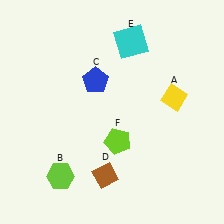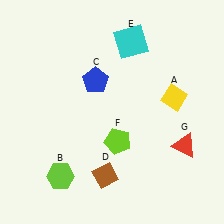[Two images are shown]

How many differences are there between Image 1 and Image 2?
There is 1 difference between the two images.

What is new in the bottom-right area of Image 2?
A red triangle (G) was added in the bottom-right area of Image 2.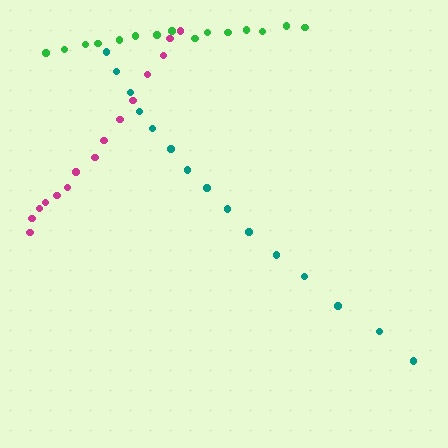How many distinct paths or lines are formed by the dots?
There are 3 distinct paths.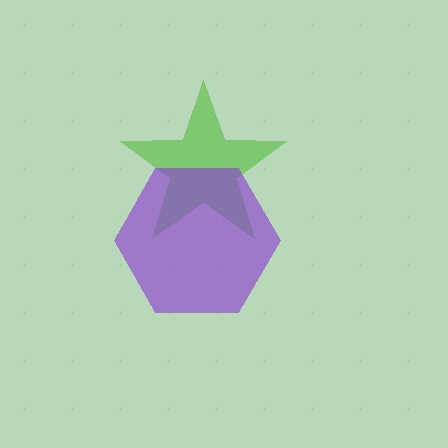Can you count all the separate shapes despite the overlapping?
Yes, there are 2 separate shapes.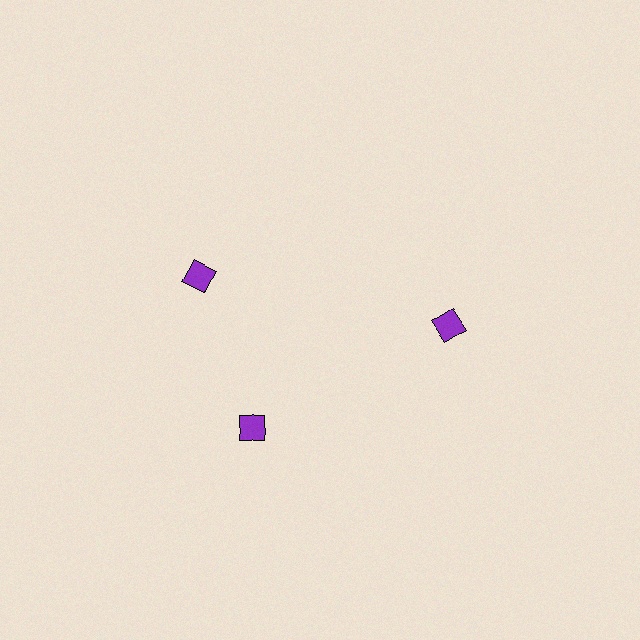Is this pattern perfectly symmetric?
No. The 3 purple squares are arranged in a ring, but one element near the 11 o'clock position is rotated out of alignment along the ring, breaking the 3-fold rotational symmetry.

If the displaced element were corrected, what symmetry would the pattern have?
It would have 3-fold rotational symmetry — the pattern would map onto itself every 120 degrees.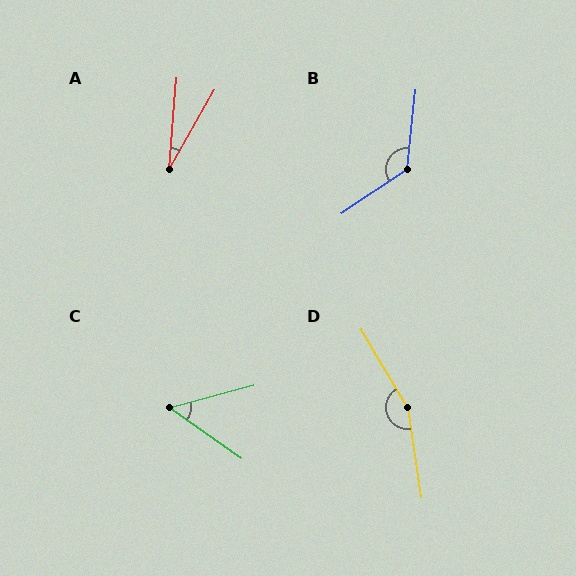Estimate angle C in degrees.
Approximately 50 degrees.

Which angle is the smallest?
A, at approximately 25 degrees.